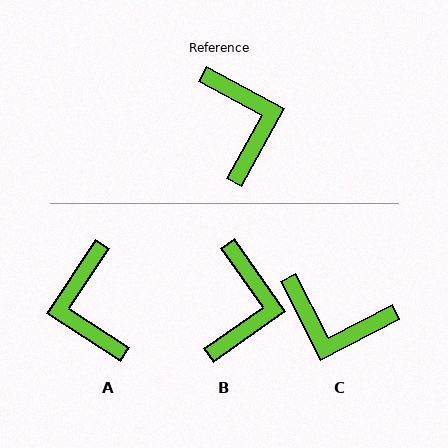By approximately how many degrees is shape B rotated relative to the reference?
Approximately 26 degrees clockwise.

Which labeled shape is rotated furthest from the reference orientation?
A, about 175 degrees away.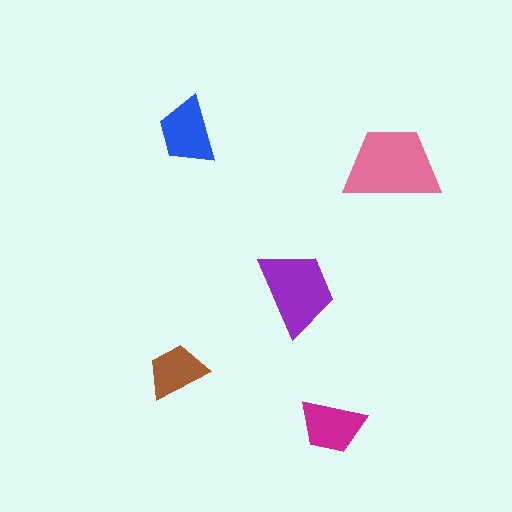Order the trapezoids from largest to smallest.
the pink one, the purple one, the blue one, the magenta one, the brown one.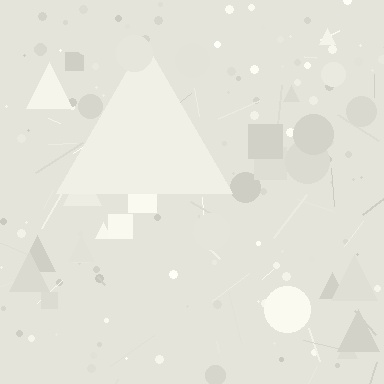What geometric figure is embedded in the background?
A triangle is embedded in the background.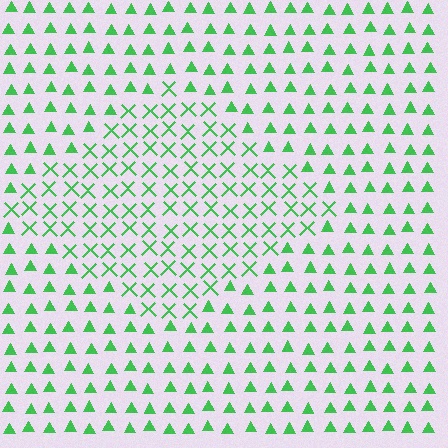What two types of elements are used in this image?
The image uses X marks inside the diamond region and triangles outside it.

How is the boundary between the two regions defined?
The boundary is defined by a change in element shape: X marks inside vs. triangles outside. All elements share the same color and spacing.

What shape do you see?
I see a diamond.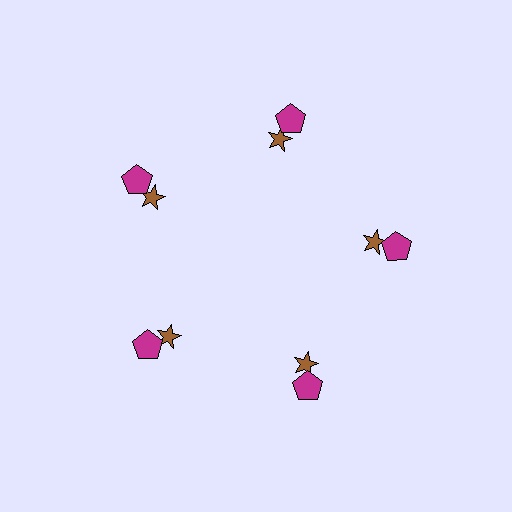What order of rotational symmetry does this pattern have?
This pattern has 5-fold rotational symmetry.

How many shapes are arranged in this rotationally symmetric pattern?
There are 10 shapes, arranged in 5 groups of 2.